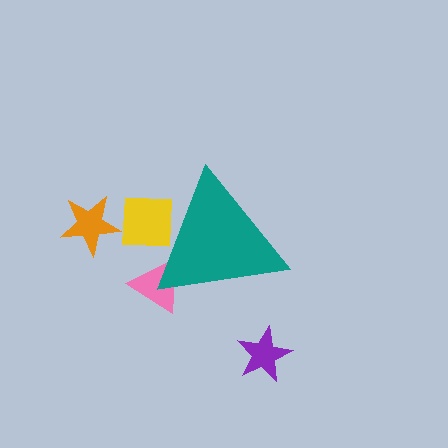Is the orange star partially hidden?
No, the orange star is fully visible.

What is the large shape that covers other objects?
A teal triangle.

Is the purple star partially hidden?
No, the purple star is fully visible.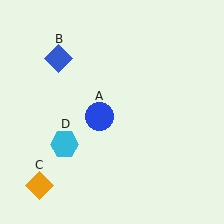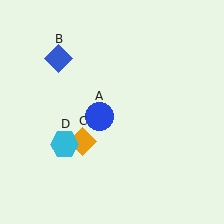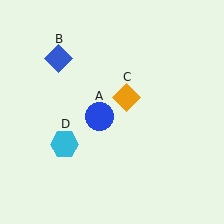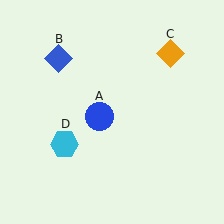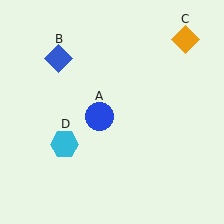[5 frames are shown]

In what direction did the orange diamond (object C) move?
The orange diamond (object C) moved up and to the right.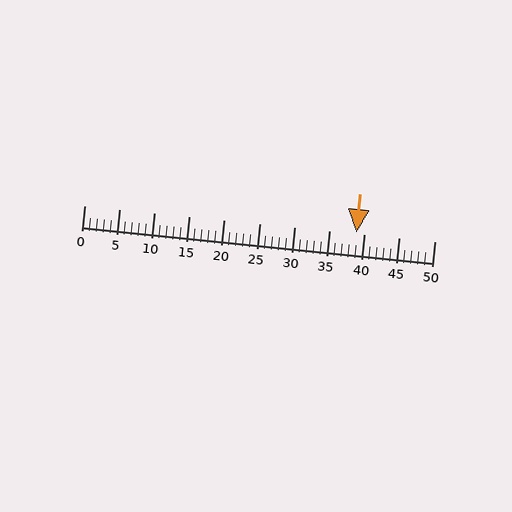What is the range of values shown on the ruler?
The ruler shows values from 0 to 50.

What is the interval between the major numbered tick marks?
The major tick marks are spaced 5 units apart.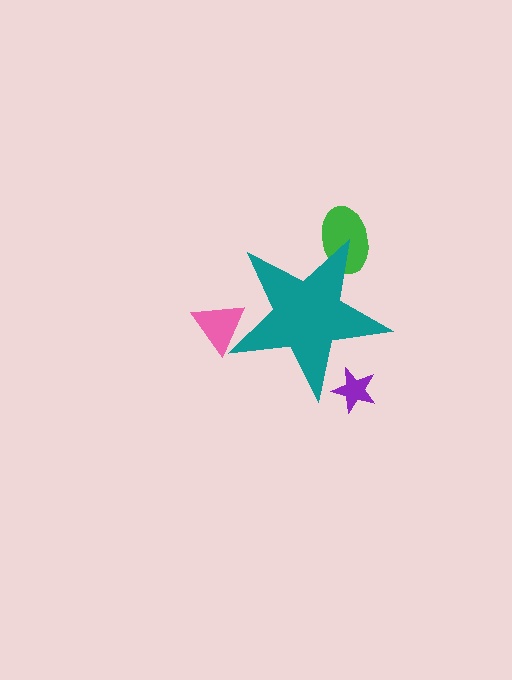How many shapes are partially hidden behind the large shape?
3 shapes are partially hidden.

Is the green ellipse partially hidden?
Yes, the green ellipse is partially hidden behind the teal star.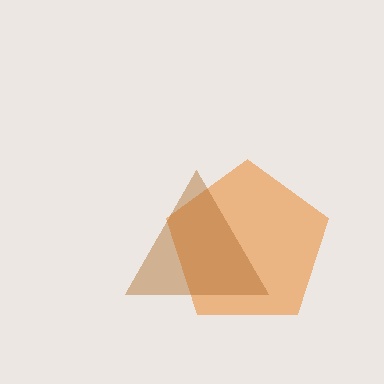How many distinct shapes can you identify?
There are 2 distinct shapes: an orange pentagon, a brown triangle.